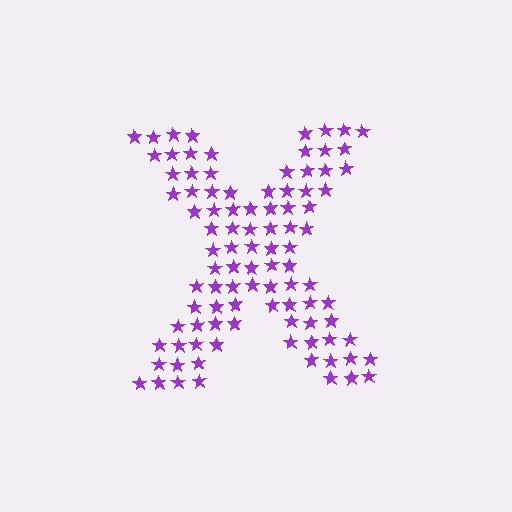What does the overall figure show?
The overall figure shows the letter X.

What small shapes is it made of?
It is made of small stars.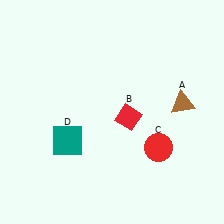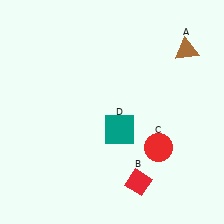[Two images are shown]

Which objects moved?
The objects that moved are: the brown triangle (A), the red diamond (B), the teal square (D).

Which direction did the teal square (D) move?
The teal square (D) moved right.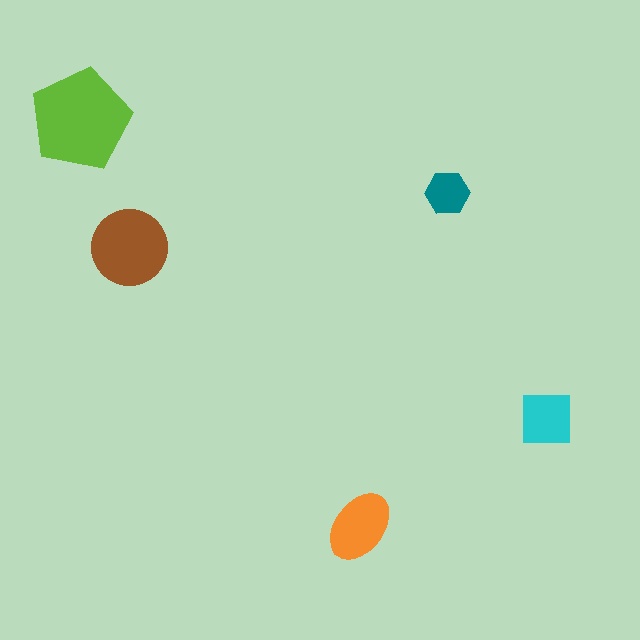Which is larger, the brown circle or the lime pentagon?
The lime pentagon.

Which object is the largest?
The lime pentagon.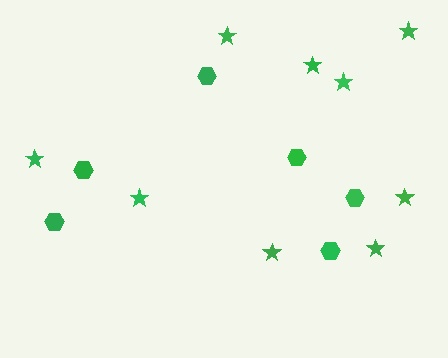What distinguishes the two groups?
There are 2 groups: one group of hexagons (6) and one group of stars (9).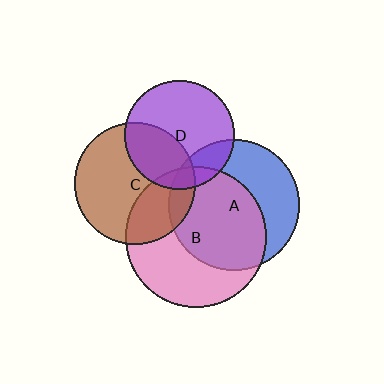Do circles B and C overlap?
Yes.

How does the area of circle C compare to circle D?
Approximately 1.2 times.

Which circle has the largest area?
Circle B (pink).